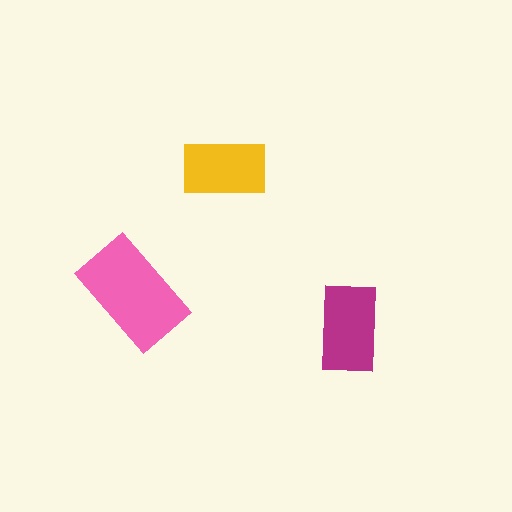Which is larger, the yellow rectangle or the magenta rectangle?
The magenta one.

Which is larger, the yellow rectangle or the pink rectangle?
The pink one.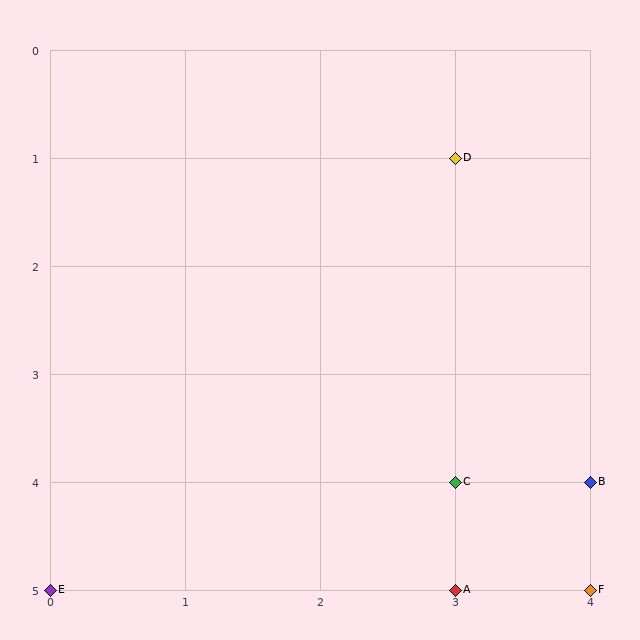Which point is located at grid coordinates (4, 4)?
Point B is at (4, 4).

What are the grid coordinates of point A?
Point A is at grid coordinates (3, 5).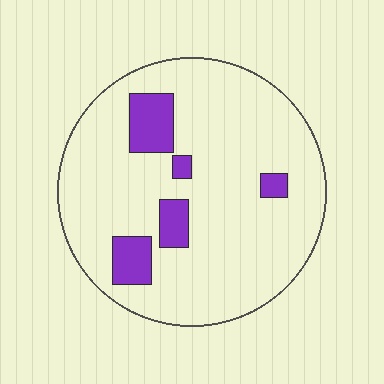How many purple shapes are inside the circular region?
5.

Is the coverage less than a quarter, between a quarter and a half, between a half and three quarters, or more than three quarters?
Less than a quarter.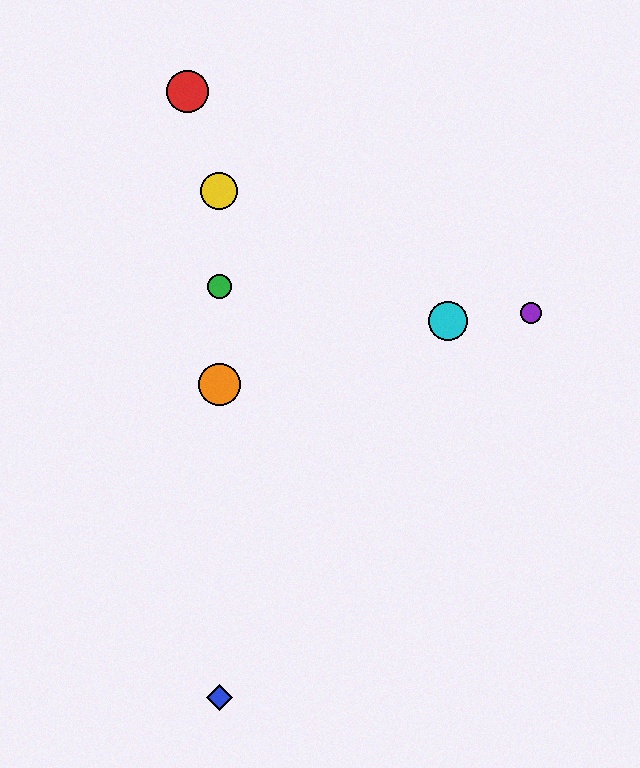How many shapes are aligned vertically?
4 shapes (the blue diamond, the green circle, the yellow circle, the orange circle) are aligned vertically.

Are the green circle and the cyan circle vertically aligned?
No, the green circle is at x≈219 and the cyan circle is at x≈448.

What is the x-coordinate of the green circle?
The green circle is at x≈219.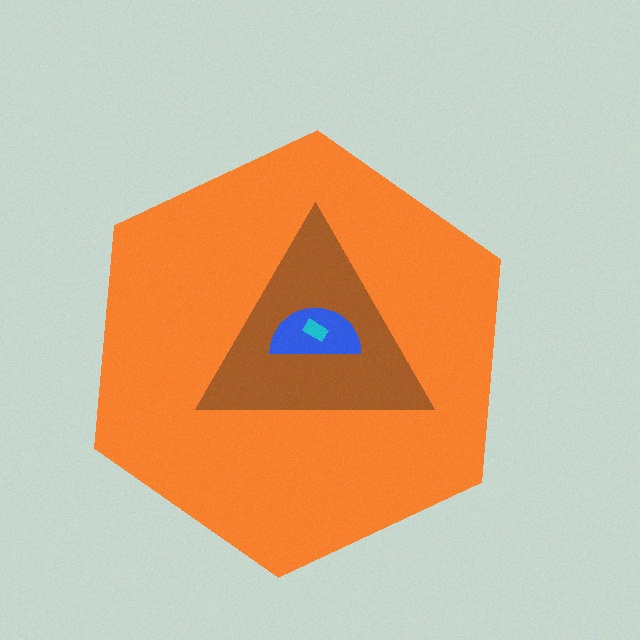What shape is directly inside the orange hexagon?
The brown triangle.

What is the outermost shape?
The orange hexagon.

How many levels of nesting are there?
4.